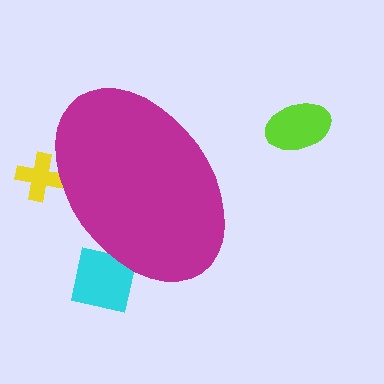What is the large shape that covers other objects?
A magenta ellipse.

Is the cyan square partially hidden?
Yes, the cyan square is partially hidden behind the magenta ellipse.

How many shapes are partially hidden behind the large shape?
2 shapes are partially hidden.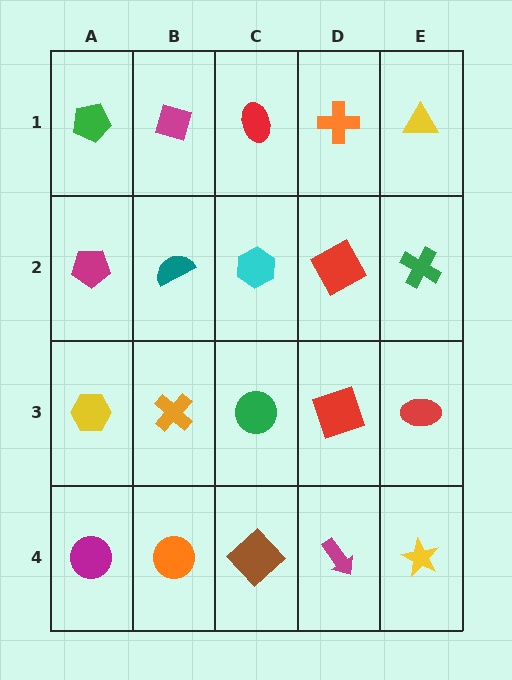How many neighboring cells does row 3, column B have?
4.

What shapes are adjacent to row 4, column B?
An orange cross (row 3, column B), a magenta circle (row 4, column A), a brown diamond (row 4, column C).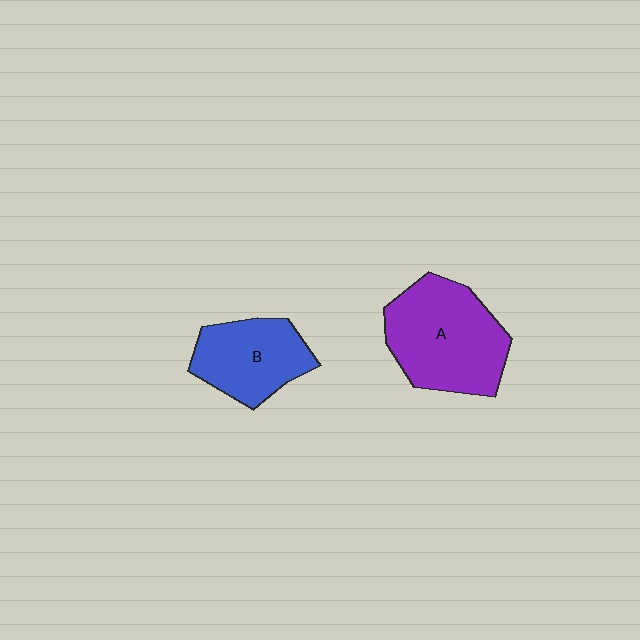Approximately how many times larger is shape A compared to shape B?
Approximately 1.4 times.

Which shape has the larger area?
Shape A (purple).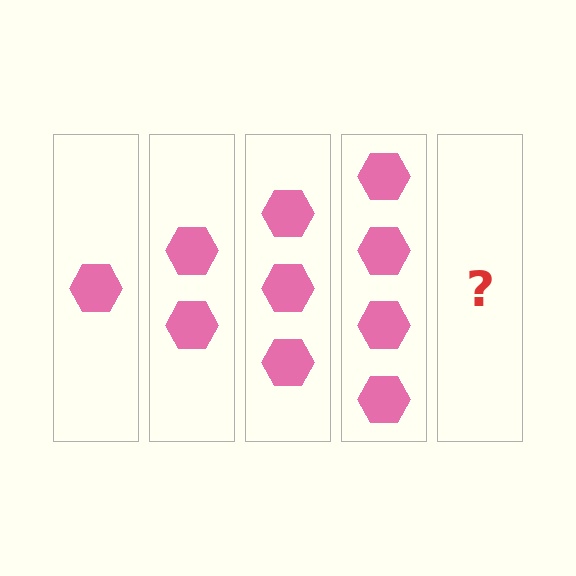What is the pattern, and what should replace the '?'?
The pattern is that each step adds one more hexagon. The '?' should be 5 hexagons.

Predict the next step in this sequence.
The next step is 5 hexagons.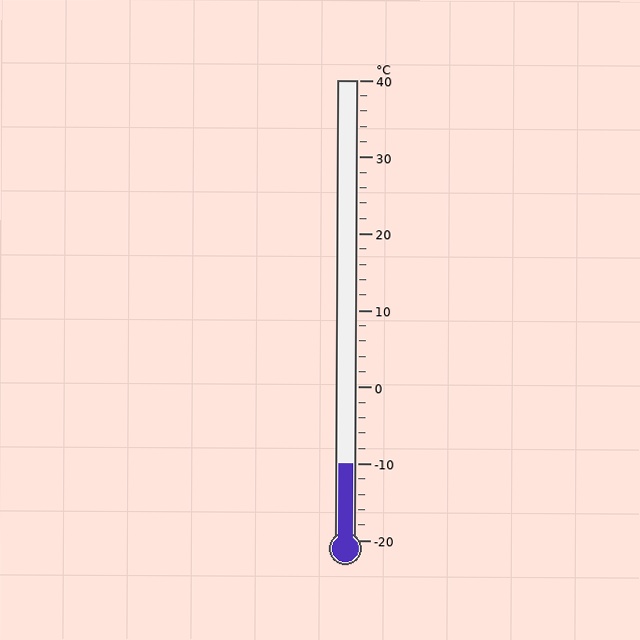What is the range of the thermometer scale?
The thermometer scale ranges from -20°C to 40°C.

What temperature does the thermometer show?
The thermometer shows approximately -10°C.